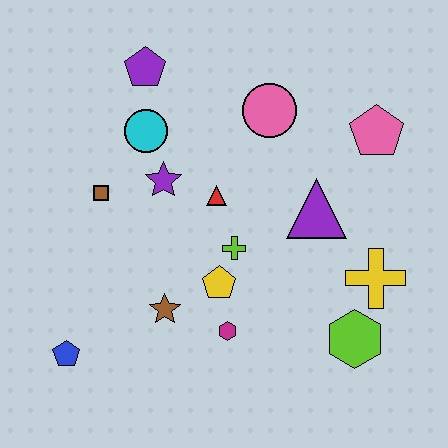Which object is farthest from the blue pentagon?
The pink pentagon is farthest from the blue pentagon.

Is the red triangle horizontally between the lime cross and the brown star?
Yes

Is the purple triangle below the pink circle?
Yes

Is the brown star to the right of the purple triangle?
No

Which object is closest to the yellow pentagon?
The lime cross is closest to the yellow pentagon.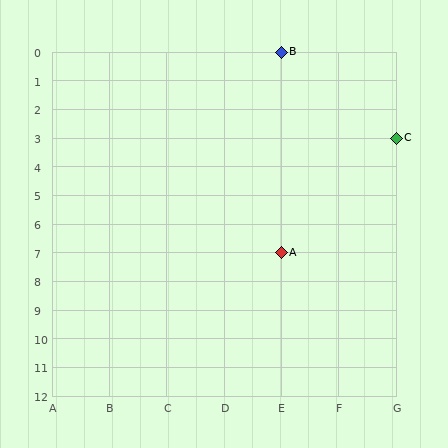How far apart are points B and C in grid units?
Points B and C are 2 columns and 3 rows apart (about 3.6 grid units diagonally).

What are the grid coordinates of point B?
Point B is at grid coordinates (E, 0).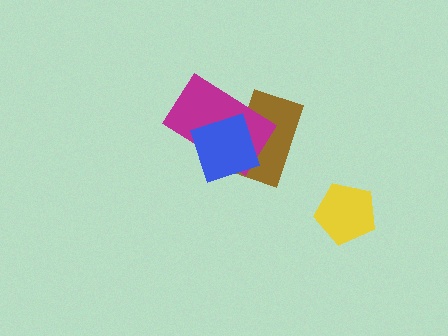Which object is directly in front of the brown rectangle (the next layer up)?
The magenta rectangle is directly in front of the brown rectangle.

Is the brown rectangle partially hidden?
Yes, it is partially covered by another shape.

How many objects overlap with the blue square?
2 objects overlap with the blue square.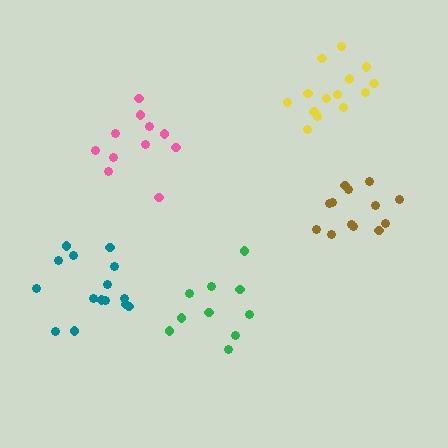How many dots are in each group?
Group 1: 13 dots, Group 2: 11 dots, Group 3: 14 dots, Group 4: 10 dots, Group 5: 15 dots (63 total).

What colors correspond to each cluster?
The clusters are colored: brown, pink, yellow, green, teal.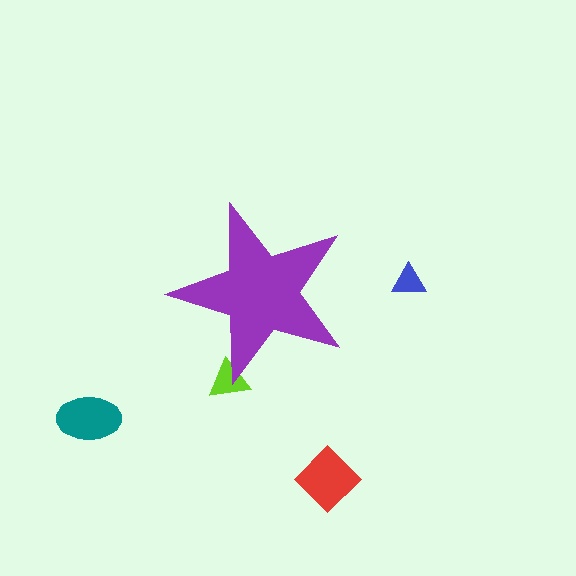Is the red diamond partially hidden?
No, the red diamond is fully visible.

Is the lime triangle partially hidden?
Yes, the lime triangle is partially hidden behind the purple star.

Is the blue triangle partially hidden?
No, the blue triangle is fully visible.